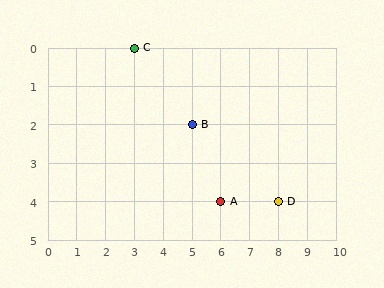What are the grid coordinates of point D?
Point D is at grid coordinates (8, 4).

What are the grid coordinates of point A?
Point A is at grid coordinates (6, 4).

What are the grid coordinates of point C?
Point C is at grid coordinates (3, 0).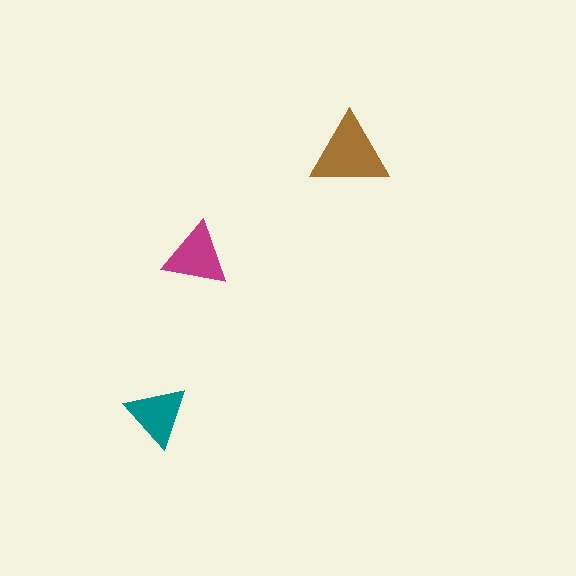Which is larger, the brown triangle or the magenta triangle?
The brown one.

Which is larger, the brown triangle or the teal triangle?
The brown one.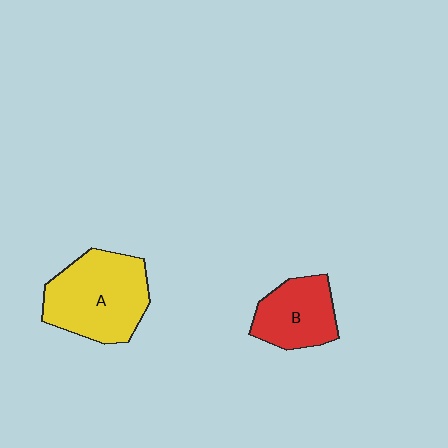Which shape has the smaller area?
Shape B (red).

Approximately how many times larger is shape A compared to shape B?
Approximately 1.6 times.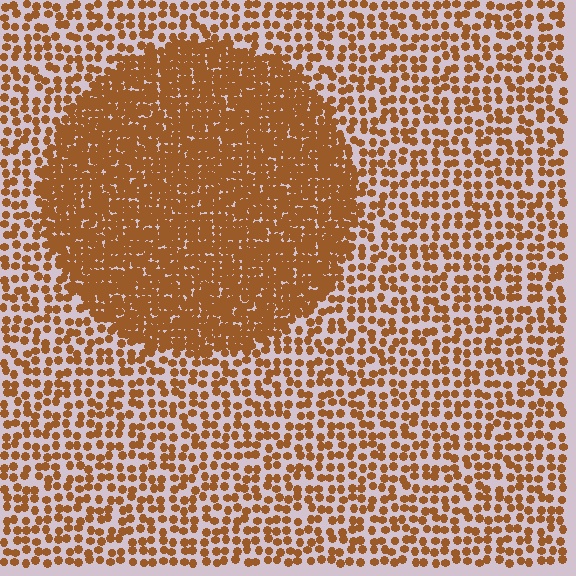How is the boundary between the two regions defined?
The boundary is defined by a change in element density (approximately 2.3x ratio). All elements are the same color, size, and shape.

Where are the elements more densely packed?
The elements are more densely packed inside the circle boundary.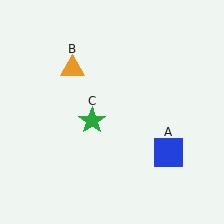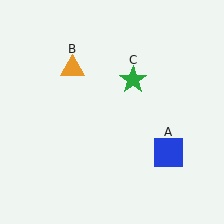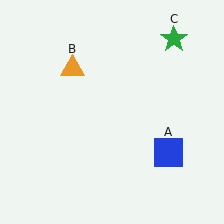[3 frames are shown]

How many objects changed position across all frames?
1 object changed position: green star (object C).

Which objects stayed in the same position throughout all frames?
Blue square (object A) and orange triangle (object B) remained stationary.